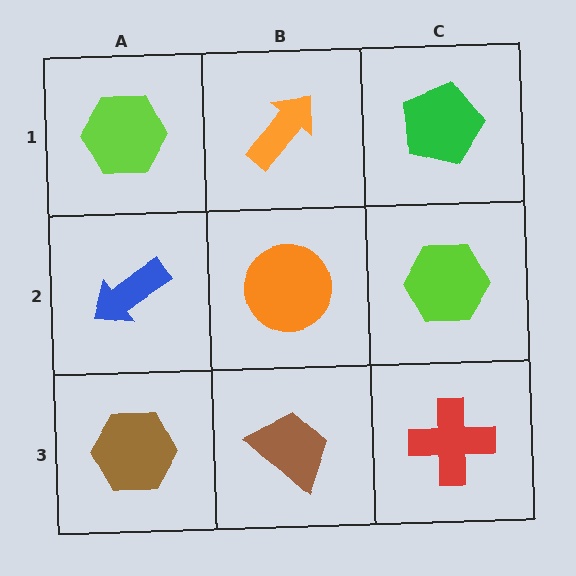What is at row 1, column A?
A lime hexagon.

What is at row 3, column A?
A brown hexagon.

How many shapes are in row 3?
3 shapes.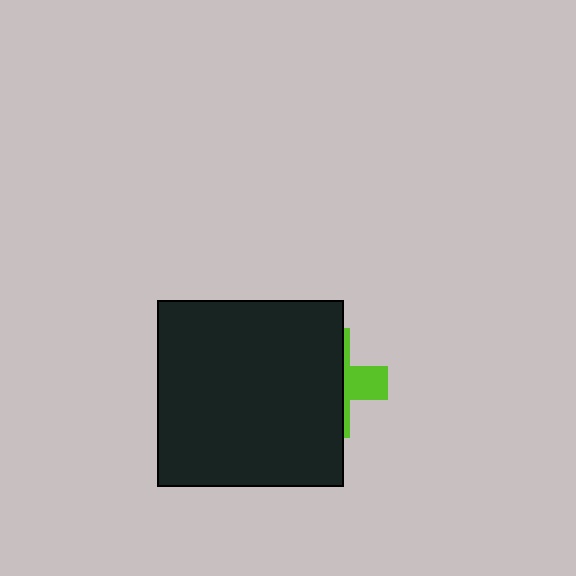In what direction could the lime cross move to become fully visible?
The lime cross could move right. That would shift it out from behind the black square entirely.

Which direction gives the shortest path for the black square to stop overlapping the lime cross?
Moving left gives the shortest separation.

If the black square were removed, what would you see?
You would see the complete lime cross.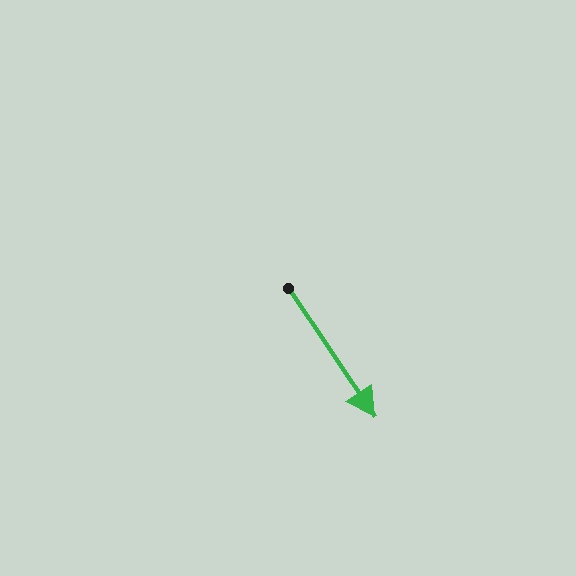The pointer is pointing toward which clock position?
Roughly 5 o'clock.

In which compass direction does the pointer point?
Southeast.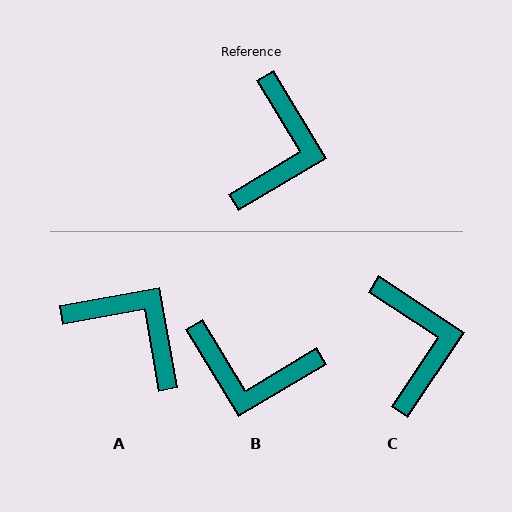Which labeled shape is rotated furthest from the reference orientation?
B, about 90 degrees away.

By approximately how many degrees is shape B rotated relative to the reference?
Approximately 90 degrees clockwise.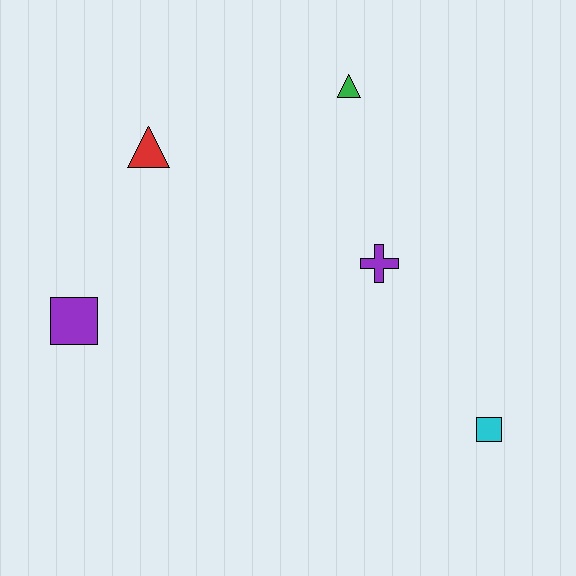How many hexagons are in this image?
There are no hexagons.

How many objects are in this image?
There are 5 objects.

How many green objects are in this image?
There is 1 green object.